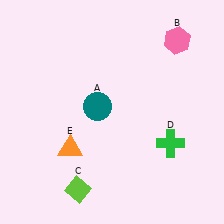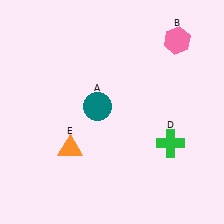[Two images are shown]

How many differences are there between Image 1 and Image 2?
There is 1 difference between the two images.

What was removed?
The lime diamond (C) was removed in Image 2.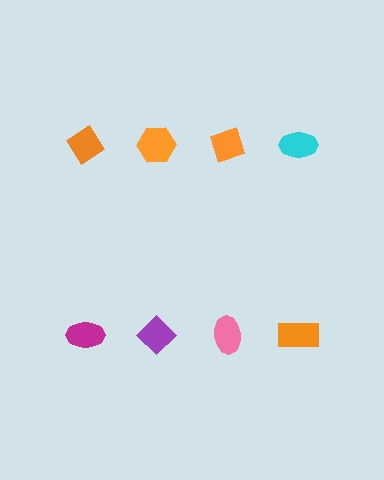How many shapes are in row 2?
4 shapes.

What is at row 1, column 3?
An orange diamond.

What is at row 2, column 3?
A pink ellipse.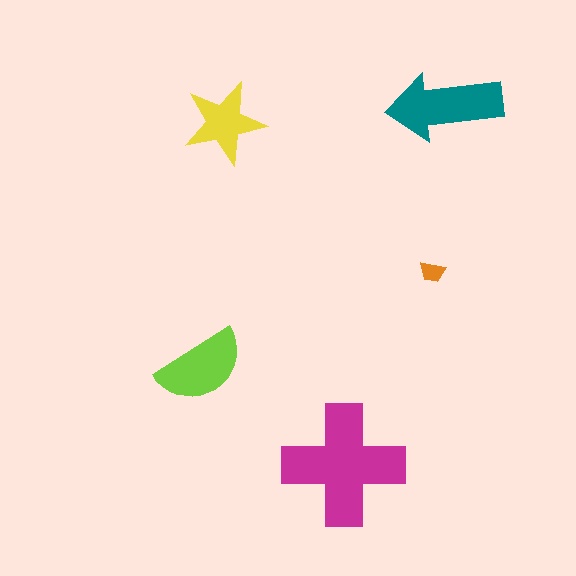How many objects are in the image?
There are 5 objects in the image.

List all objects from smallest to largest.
The orange trapezoid, the yellow star, the lime semicircle, the teal arrow, the magenta cross.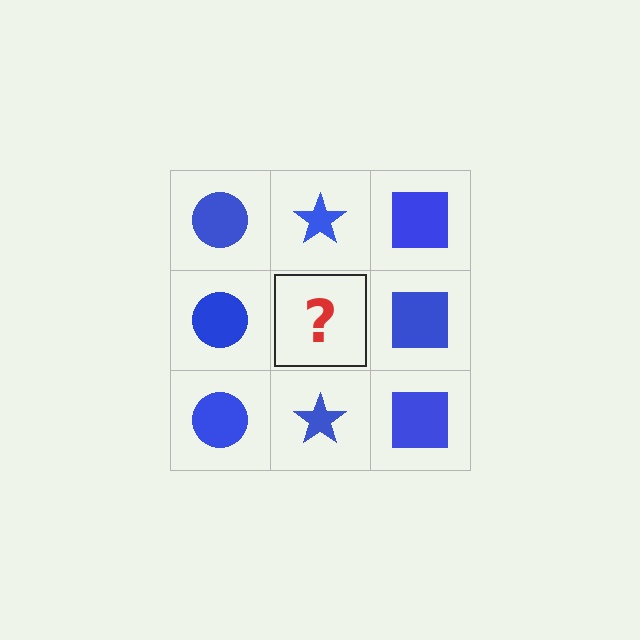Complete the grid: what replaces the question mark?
The question mark should be replaced with a blue star.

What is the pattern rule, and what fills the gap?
The rule is that each column has a consistent shape. The gap should be filled with a blue star.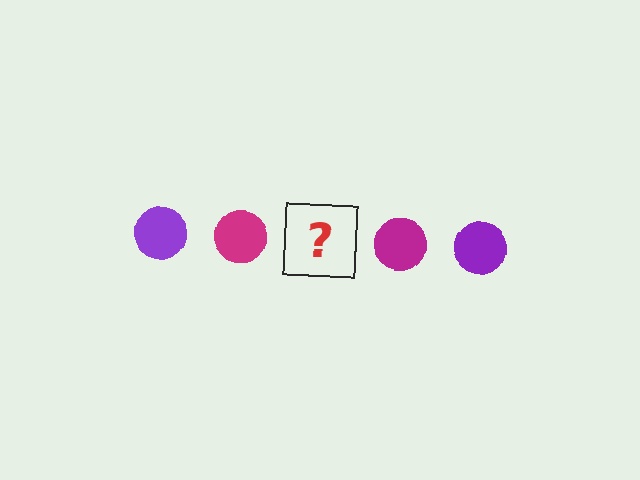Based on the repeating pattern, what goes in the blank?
The blank should be a purple circle.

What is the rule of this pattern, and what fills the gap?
The rule is that the pattern cycles through purple, magenta circles. The gap should be filled with a purple circle.